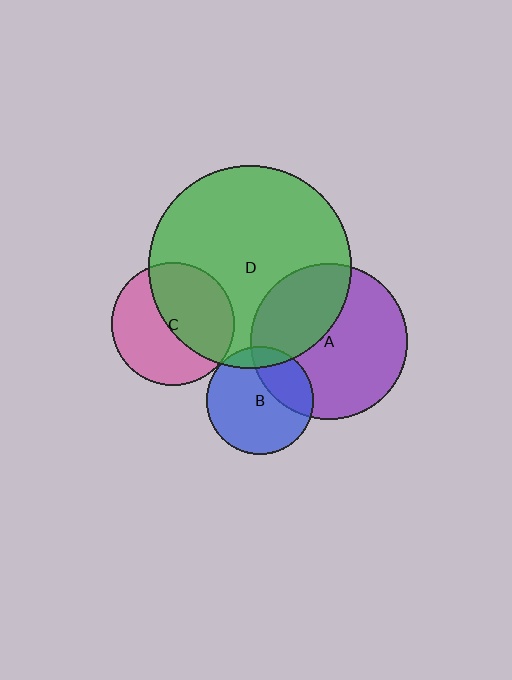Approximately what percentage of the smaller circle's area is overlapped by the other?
Approximately 30%.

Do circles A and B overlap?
Yes.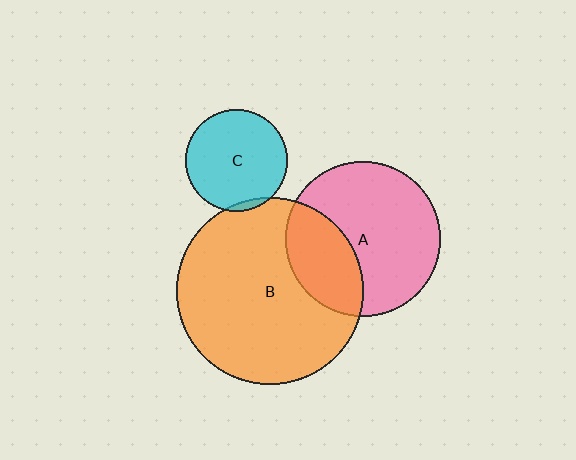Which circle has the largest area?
Circle B (orange).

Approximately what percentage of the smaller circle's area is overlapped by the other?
Approximately 30%.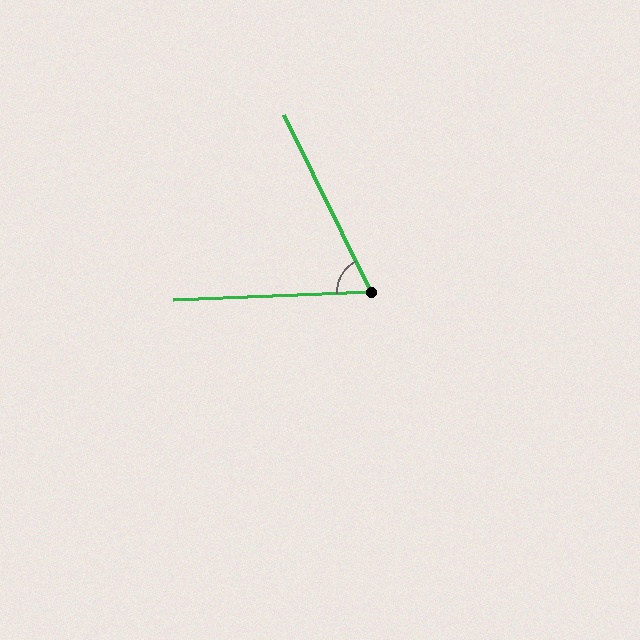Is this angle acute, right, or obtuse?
It is acute.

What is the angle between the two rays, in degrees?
Approximately 66 degrees.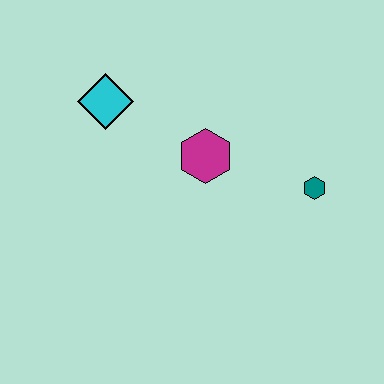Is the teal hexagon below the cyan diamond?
Yes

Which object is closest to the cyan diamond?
The magenta hexagon is closest to the cyan diamond.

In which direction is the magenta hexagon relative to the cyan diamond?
The magenta hexagon is to the right of the cyan diamond.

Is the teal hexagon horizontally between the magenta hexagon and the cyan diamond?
No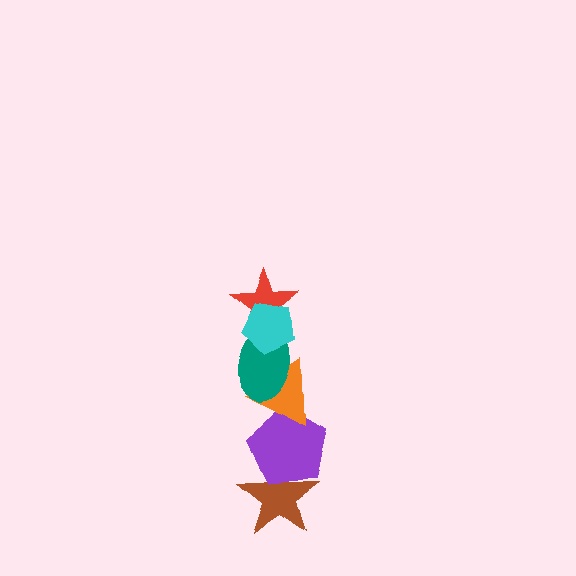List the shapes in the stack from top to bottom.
From top to bottom: the cyan pentagon, the red star, the teal ellipse, the orange triangle, the purple pentagon, the brown star.